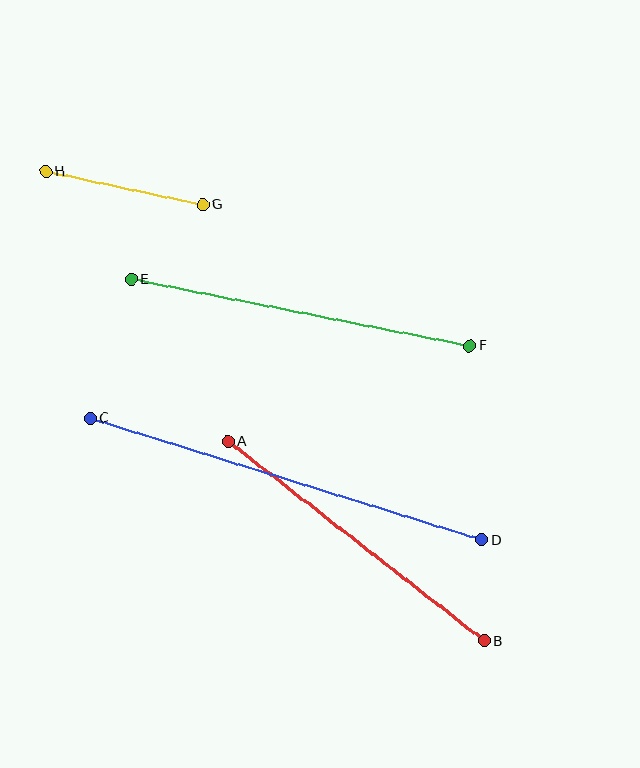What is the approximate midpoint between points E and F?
The midpoint is at approximately (300, 313) pixels.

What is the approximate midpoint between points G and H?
The midpoint is at approximately (124, 188) pixels.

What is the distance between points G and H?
The distance is approximately 160 pixels.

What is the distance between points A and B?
The distance is approximately 325 pixels.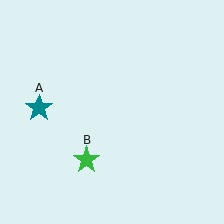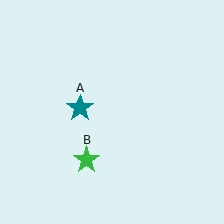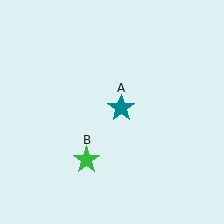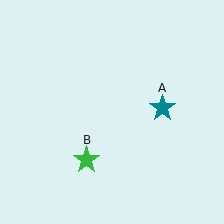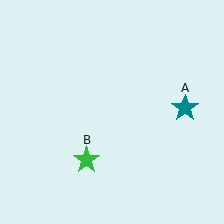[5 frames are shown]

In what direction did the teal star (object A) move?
The teal star (object A) moved right.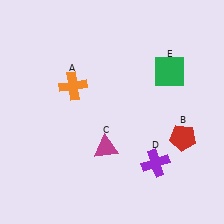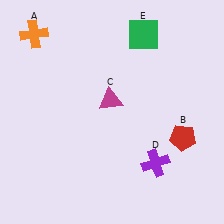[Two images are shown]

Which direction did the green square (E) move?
The green square (E) moved up.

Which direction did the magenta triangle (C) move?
The magenta triangle (C) moved up.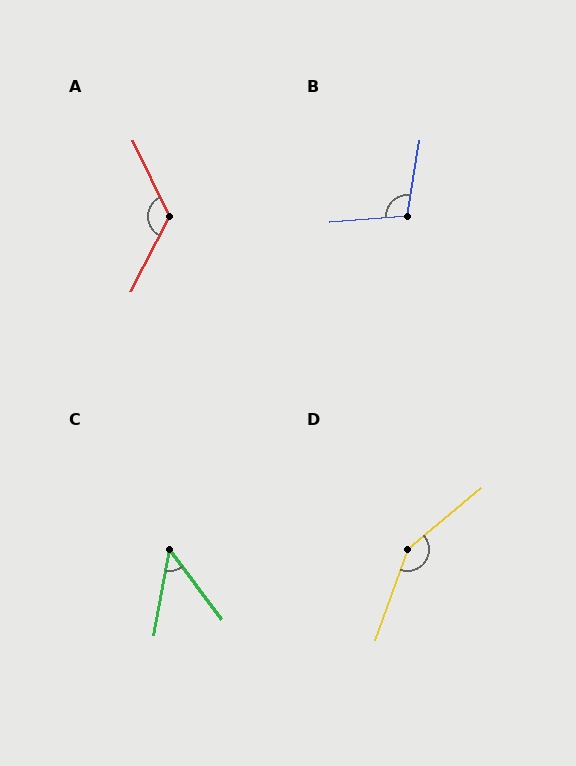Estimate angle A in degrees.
Approximately 127 degrees.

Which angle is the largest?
D, at approximately 150 degrees.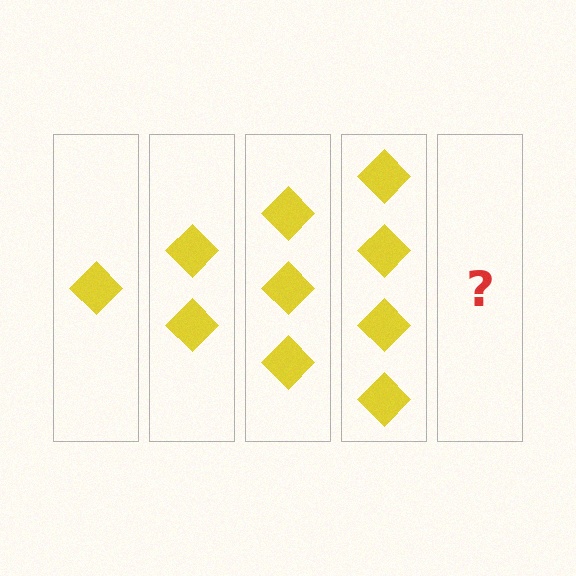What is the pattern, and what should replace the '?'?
The pattern is that each step adds one more diamond. The '?' should be 5 diamonds.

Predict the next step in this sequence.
The next step is 5 diamonds.